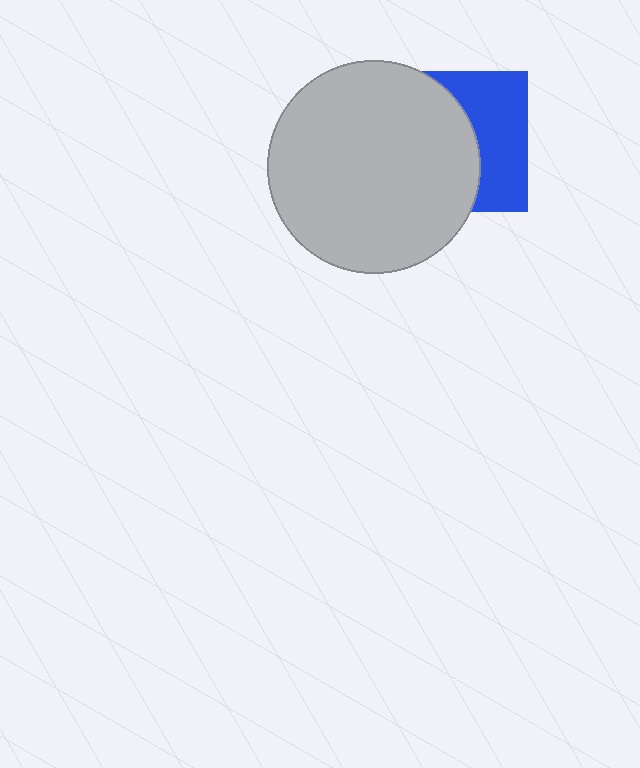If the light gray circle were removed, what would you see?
You would see the complete blue square.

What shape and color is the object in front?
The object in front is a light gray circle.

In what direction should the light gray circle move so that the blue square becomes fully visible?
The light gray circle should move left. That is the shortest direction to clear the overlap and leave the blue square fully visible.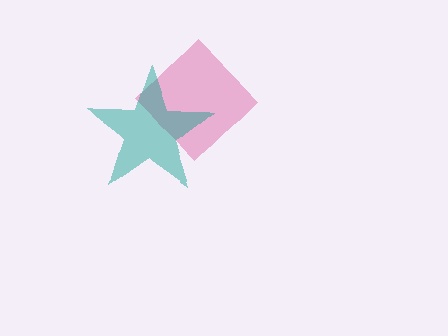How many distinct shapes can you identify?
There are 2 distinct shapes: a pink diamond, a teal star.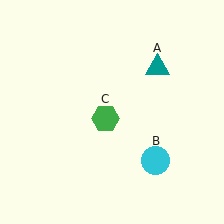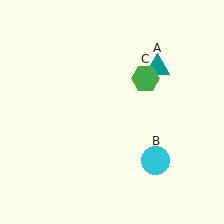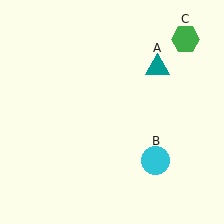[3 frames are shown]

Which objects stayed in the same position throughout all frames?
Teal triangle (object A) and cyan circle (object B) remained stationary.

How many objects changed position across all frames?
1 object changed position: green hexagon (object C).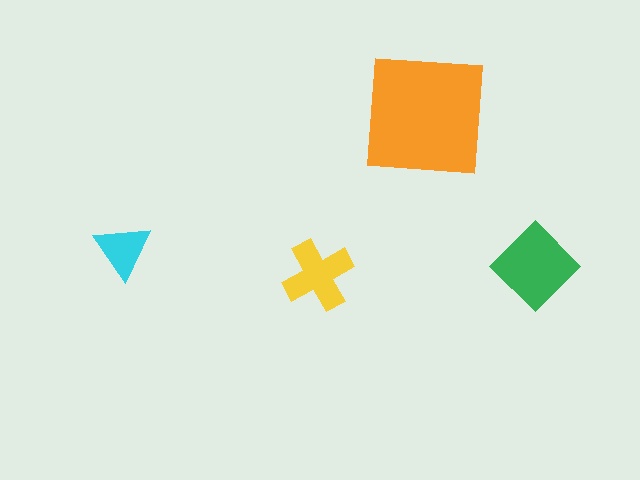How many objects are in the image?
There are 4 objects in the image.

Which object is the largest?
The orange square.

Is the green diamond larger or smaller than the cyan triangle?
Larger.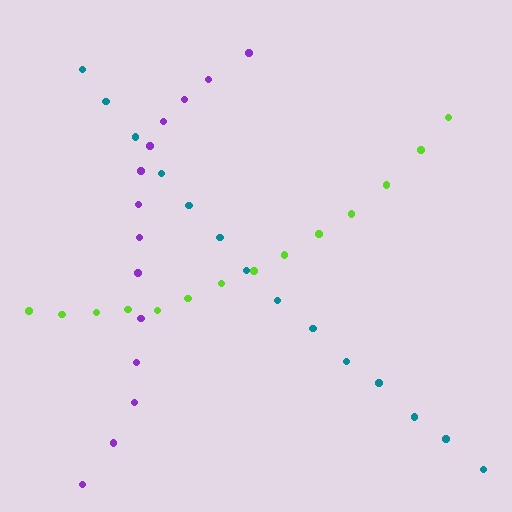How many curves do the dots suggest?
There are 3 distinct paths.